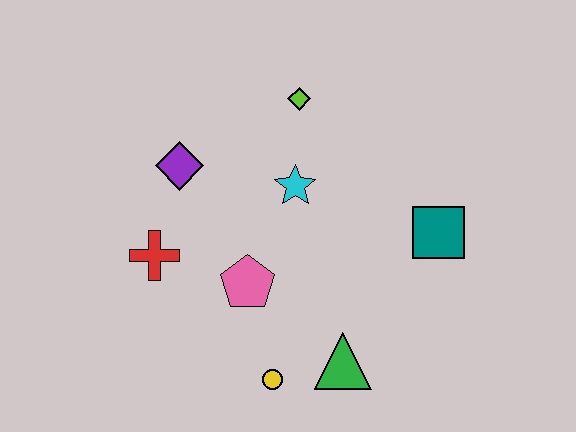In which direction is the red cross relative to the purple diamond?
The red cross is below the purple diamond.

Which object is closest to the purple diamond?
The red cross is closest to the purple diamond.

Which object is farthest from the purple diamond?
The teal square is farthest from the purple diamond.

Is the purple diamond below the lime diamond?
Yes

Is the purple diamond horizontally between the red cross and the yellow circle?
Yes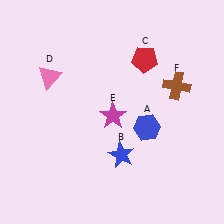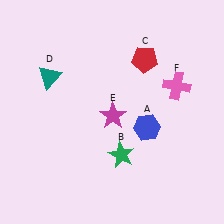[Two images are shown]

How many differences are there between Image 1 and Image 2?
There are 3 differences between the two images.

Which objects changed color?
B changed from blue to green. D changed from pink to teal. F changed from brown to pink.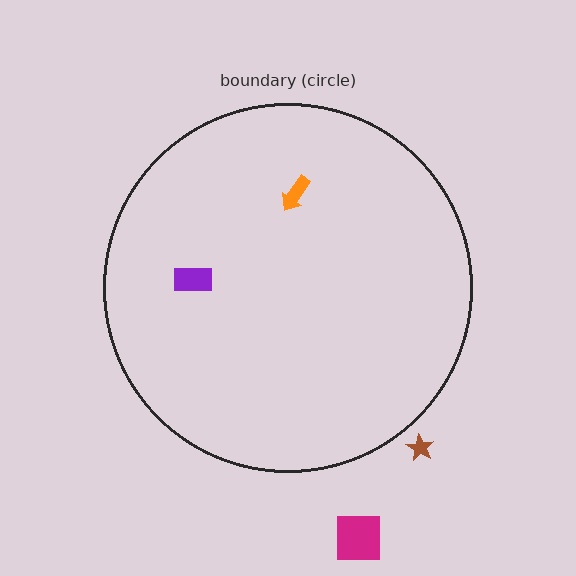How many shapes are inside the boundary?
2 inside, 2 outside.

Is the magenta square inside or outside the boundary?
Outside.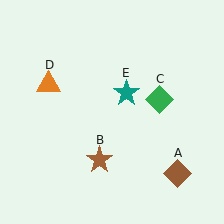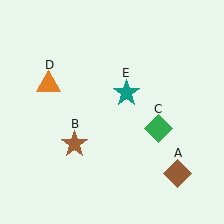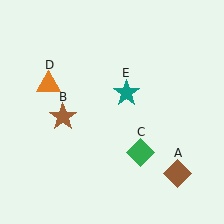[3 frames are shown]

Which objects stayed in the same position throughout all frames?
Brown diamond (object A) and orange triangle (object D) and teal star (object E) remained stationary.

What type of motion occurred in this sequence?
The brown star (object B), green diamond (object C) rotated clockwise around the center of the scene.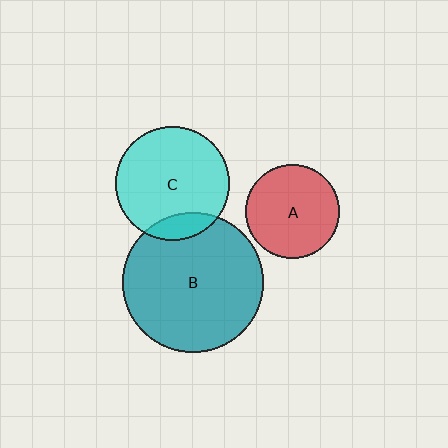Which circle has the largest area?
Circle B (teal).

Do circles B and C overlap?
Yes.